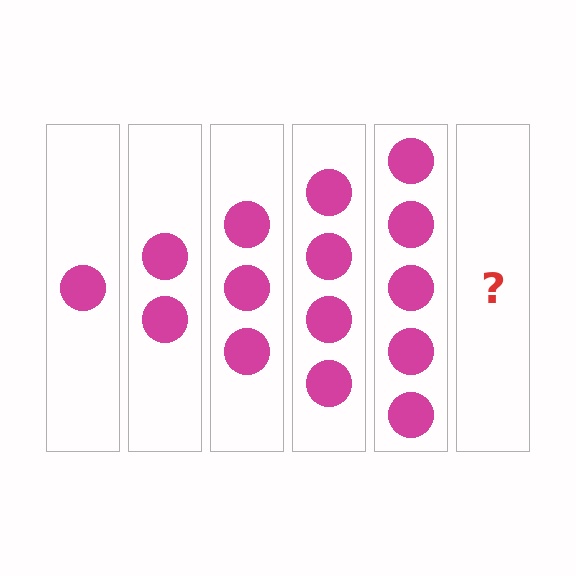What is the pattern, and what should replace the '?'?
The pattern is that each step adds one more circle. The '?' should be 6 circles.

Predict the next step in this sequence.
The next step is 6 circles.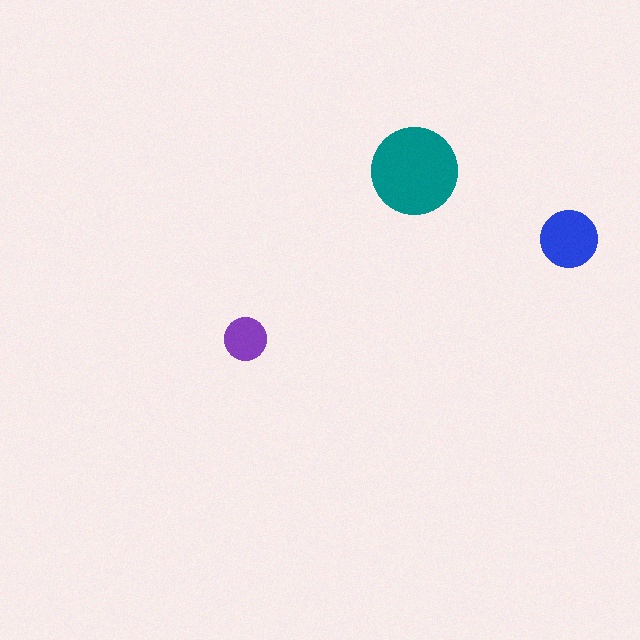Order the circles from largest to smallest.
the teal one, the blue one, the purple one.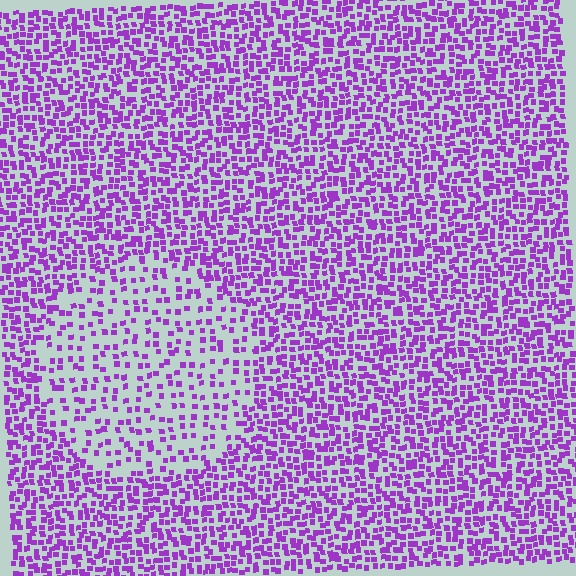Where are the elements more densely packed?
The elements are more densely packed outside the circle boundary.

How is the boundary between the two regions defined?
The boundary is defined by a change in element density (approximately 2.1x ratio). All elements are the same color, size, and shape.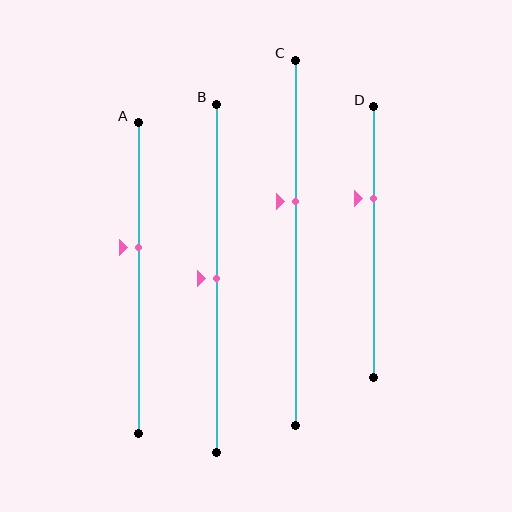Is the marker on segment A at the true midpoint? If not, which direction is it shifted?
No, the marker on segment A is shifted upward by about 10% of the segment length.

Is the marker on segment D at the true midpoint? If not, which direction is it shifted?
No, the marker on segment D is shifted upward by about 16% of the segment length.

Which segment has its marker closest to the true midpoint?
Segment B has its marker closest to the true midpoint.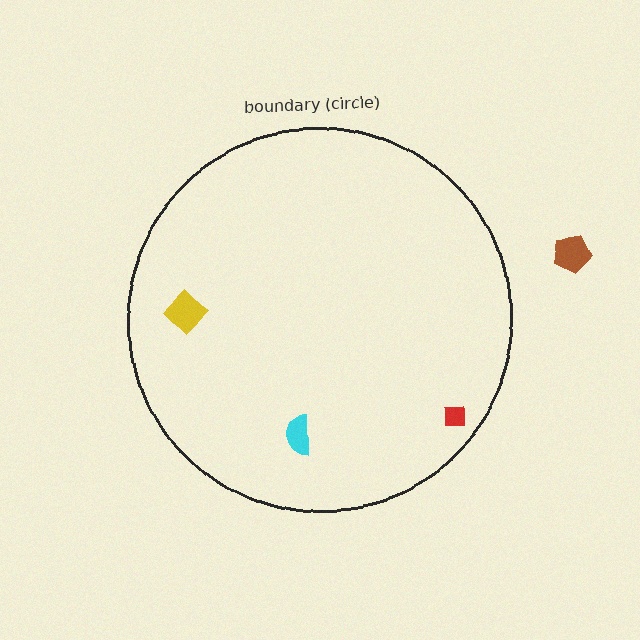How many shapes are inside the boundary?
3 inside, 1 outside.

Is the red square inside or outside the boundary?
Inside.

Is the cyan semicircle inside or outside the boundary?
Inside.